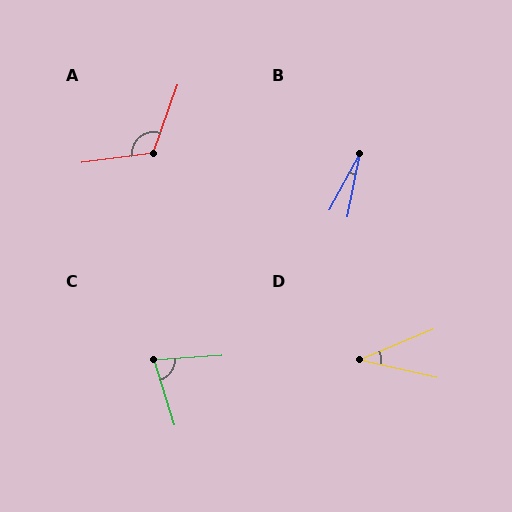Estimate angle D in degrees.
Approximately 36 degrees.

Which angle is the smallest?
B, at approximately 17 degrees.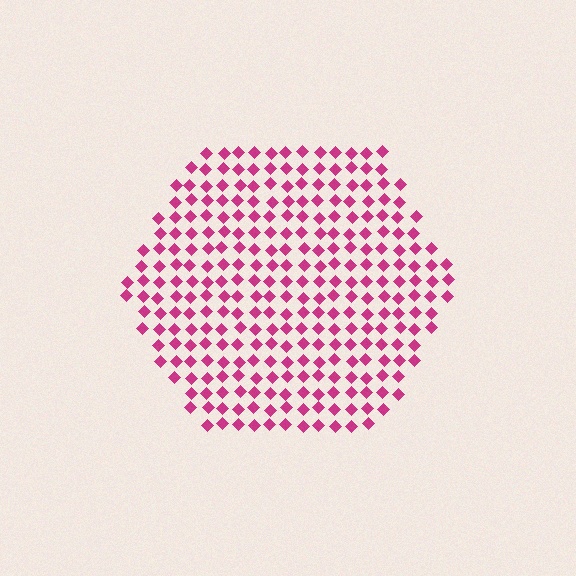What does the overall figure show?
The overall figure shows a hexagon.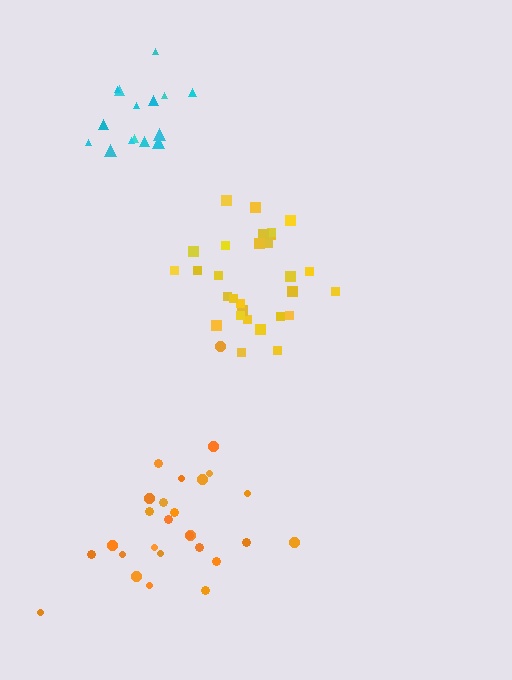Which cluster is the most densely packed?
Yellow.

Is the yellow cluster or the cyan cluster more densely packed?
Yellow.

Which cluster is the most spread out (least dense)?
Orange.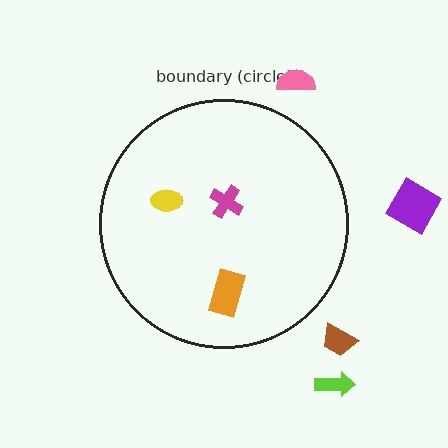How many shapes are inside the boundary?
3 inside, 4 outside.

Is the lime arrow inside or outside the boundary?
Outside.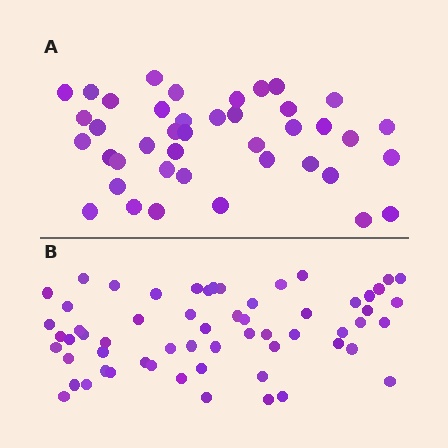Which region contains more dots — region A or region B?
Region B (the bottom region) has more dots.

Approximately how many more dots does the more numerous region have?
Region B has approximately 20 more dots than region A.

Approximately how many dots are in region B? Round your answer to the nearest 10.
About 60 dots.